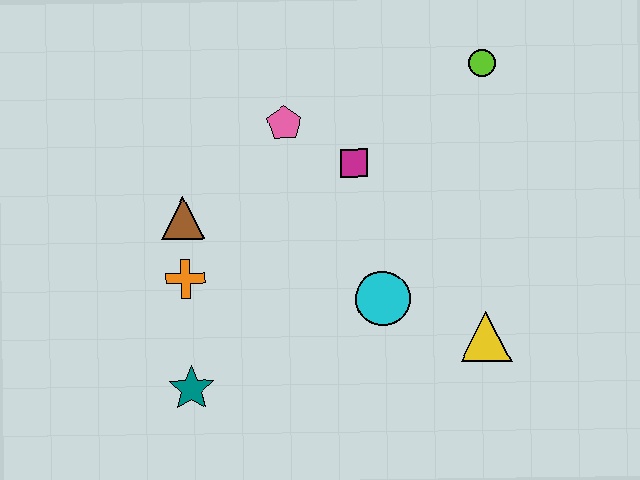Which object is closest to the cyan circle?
The yellow triangle is closest to the cyan circle.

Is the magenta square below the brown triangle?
No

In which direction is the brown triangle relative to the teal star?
The brown triangle is above the teal star.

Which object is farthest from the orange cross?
The lime circle is farthest from the orange cross.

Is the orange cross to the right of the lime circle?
No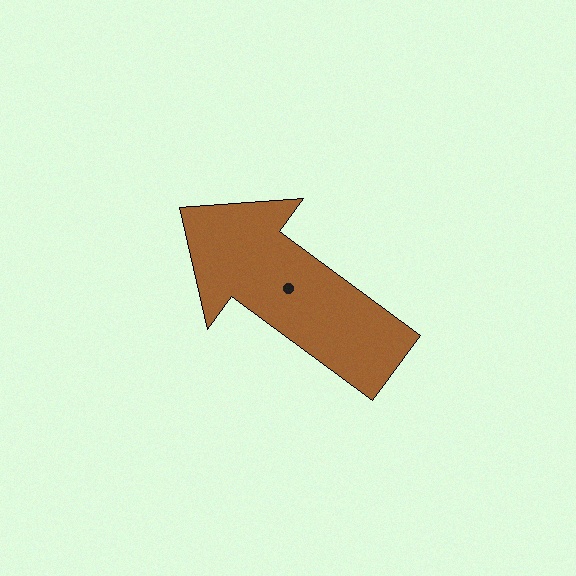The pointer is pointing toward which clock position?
Roughly 10 o'clock.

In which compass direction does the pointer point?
Northwest.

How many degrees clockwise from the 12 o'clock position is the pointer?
Approximately 306 degrees.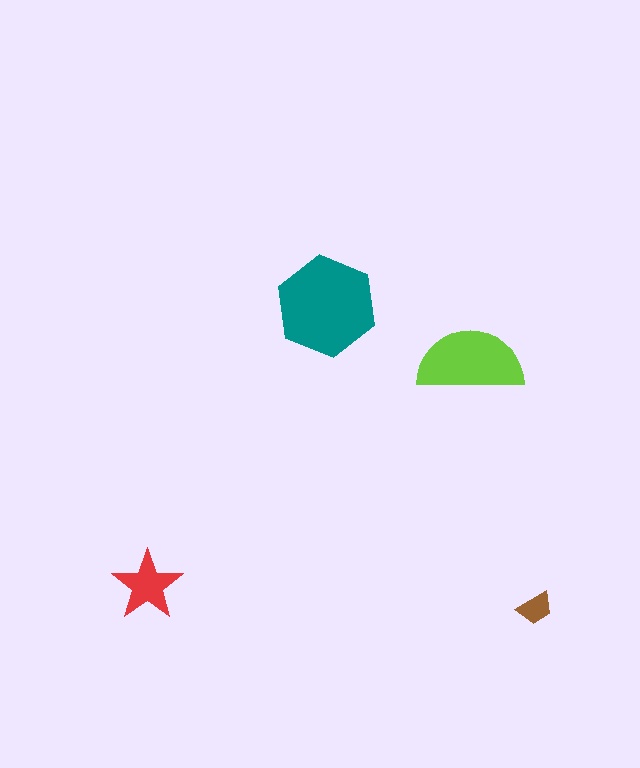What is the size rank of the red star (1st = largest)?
3rd.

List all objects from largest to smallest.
The teal hexagon, the lime semicircle, the red star, the brown trapezoid.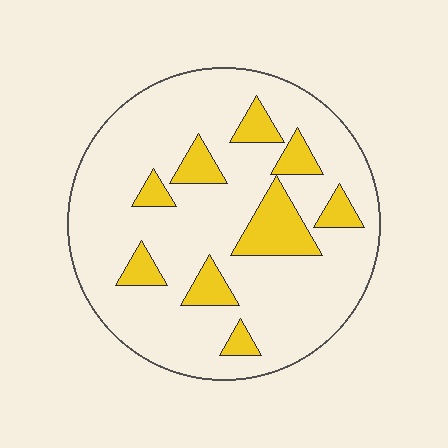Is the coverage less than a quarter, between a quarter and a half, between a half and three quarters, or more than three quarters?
Less than a quarter.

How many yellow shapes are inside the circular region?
9.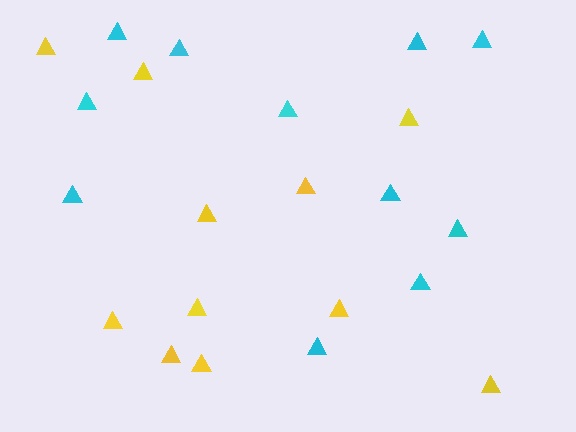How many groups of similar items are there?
There are 2 groups: one group of yellow triangles (11) and one group of cyan triangles (11).